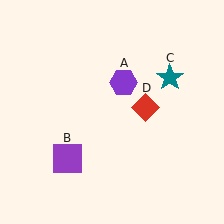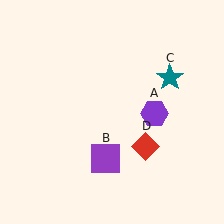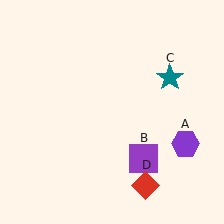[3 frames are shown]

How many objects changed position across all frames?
3 objects changed position: purple hexagon (object A), purple square (object B), red diamond (object D).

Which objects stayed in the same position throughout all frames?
Teal star (object C) remained stationary.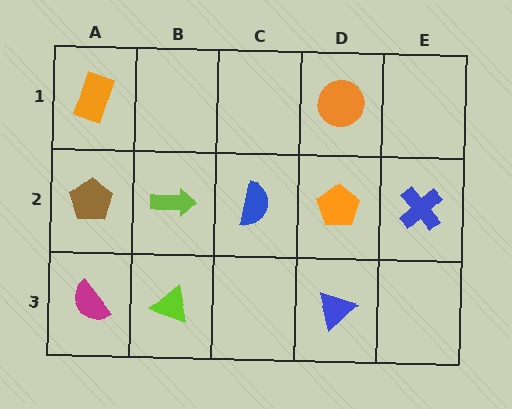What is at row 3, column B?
A lime triangle.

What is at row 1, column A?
An orange rectangle.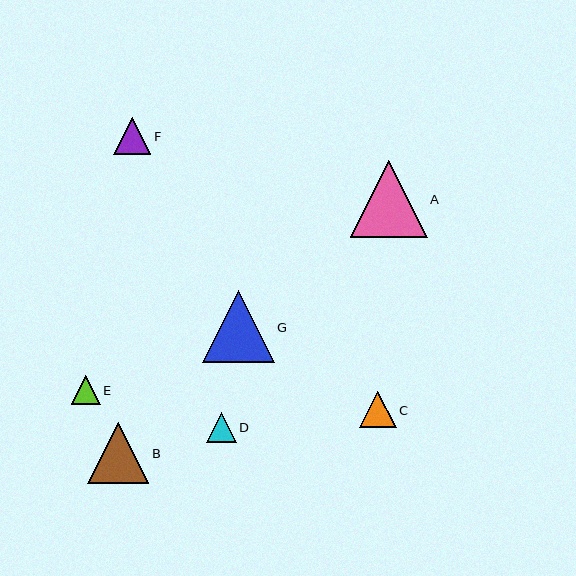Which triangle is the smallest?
Triangle E is the smallest with a size of approximately 29 pixels.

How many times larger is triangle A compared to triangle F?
Triangle A is approximately 2.0 times the size of triangle F.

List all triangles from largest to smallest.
From largest to smallest: A, G, B, F, C, D, E.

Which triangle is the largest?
Triangle A is the largest with a size of approximately 76 pixels.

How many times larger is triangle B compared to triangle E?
Triangle B is approximately 2.1 times the size of triangle E.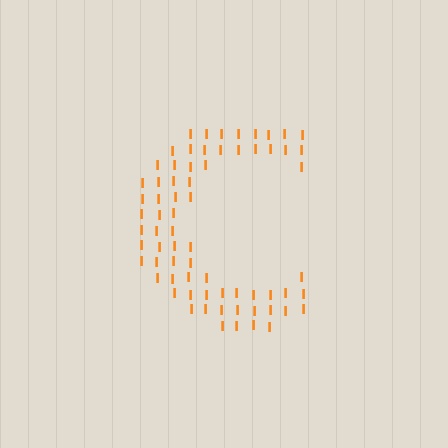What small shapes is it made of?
It is made of small letter I's.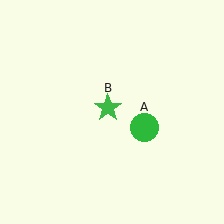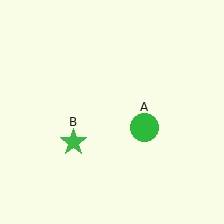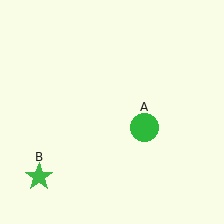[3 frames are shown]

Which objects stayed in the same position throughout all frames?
Green circle (object A) remained stationary.